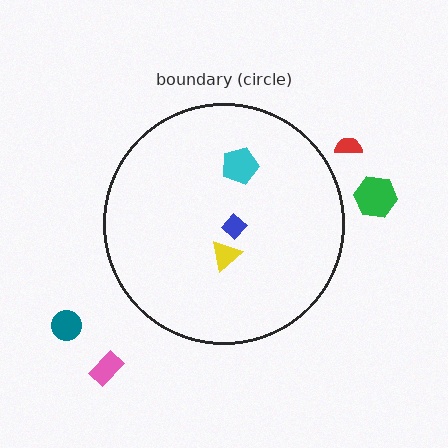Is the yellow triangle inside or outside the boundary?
Inside.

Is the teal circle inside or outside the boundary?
Outside.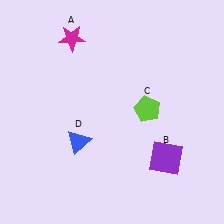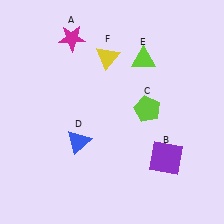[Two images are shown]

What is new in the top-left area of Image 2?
A yellow triangle (F) was added in the top-left area of Image 2.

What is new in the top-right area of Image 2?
A lime triangle (E) was added in the top-right area of Image 2.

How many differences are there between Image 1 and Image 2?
There are 2 differences between the two images.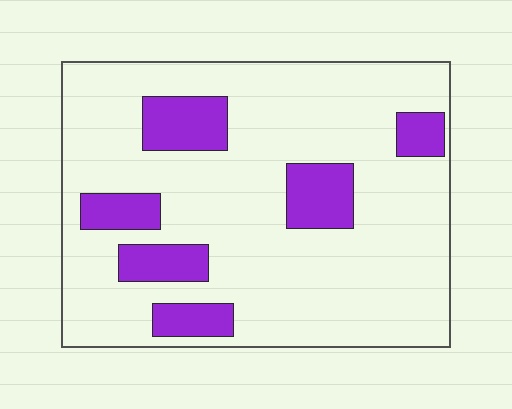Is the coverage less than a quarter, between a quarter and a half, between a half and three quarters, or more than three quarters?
Less than a quarter.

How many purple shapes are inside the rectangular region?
6.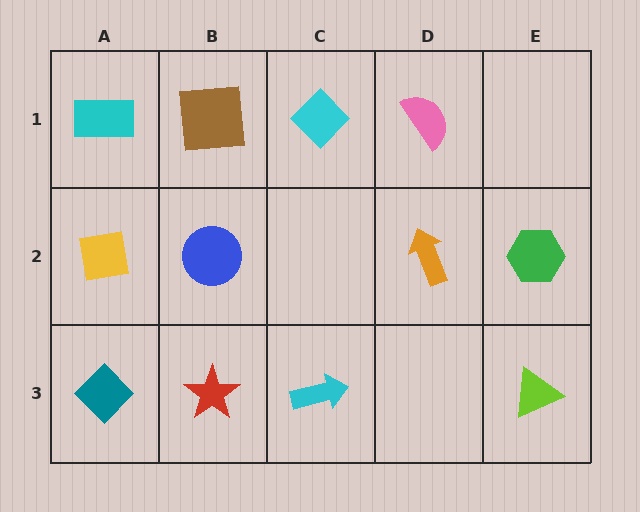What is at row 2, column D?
An orange arrow.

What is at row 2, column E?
A green hexagon.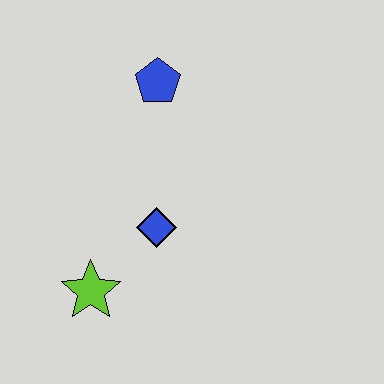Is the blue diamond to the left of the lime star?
No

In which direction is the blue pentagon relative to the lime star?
The blue pentagon is above the lime star.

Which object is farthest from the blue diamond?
The blue pentagon is farthest from the blue diamond.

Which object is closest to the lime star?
The blue diamond is closest to the lime star.